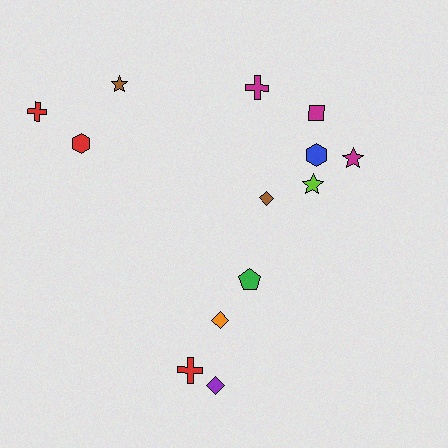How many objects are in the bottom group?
There are 4 objects.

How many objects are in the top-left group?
There are 3 objects.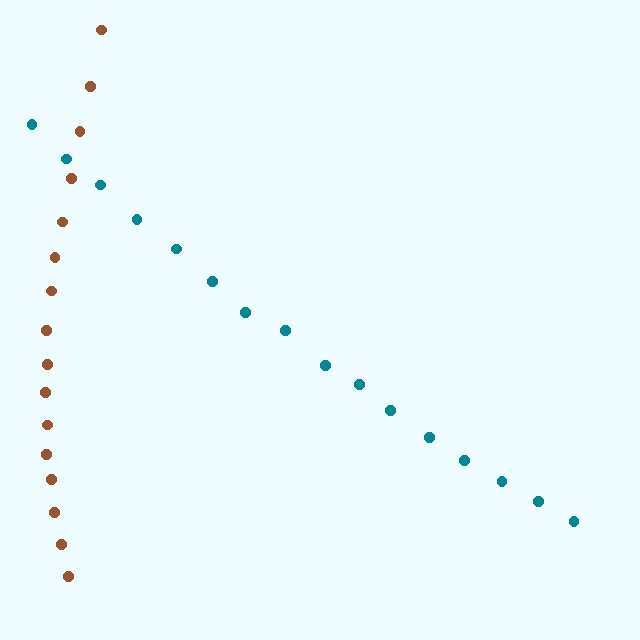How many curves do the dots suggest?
There are 2 distinct paths.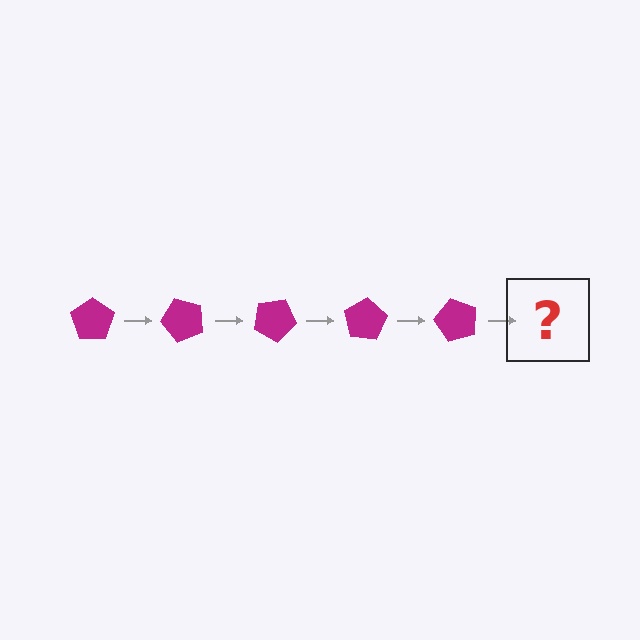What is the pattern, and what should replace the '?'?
The pattern is that the pentagon rotates 50 degrees each step. The '?' should be a magenta pentagon rotated 250 degrees.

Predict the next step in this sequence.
The next step is a magenta pentagon rotated 250 degrees.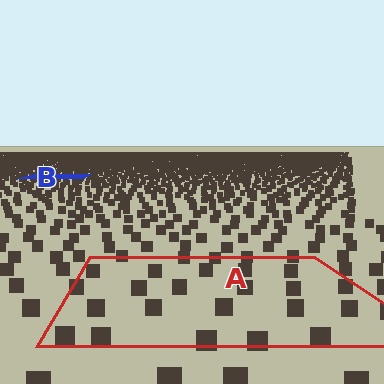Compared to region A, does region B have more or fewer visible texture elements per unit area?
Region B has more texture elements per unit area — they are packed more densely because it is farther away.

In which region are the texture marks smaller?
The texture marks are smaller in region B, because it is farther away.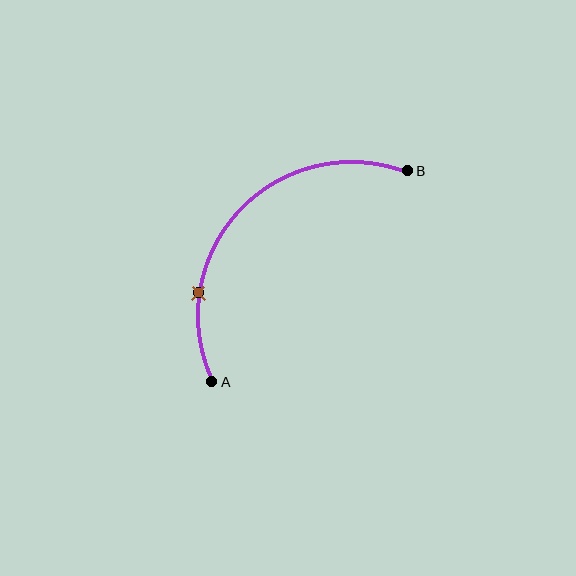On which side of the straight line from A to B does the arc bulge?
The arc bulges above and to the left of the straight line connecting A and B.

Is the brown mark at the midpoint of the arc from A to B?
No. The brown mark lies on the arc but is closer to endpoint A. The arc midpoint would be at the point on the curve equidistant along the arc from both A and B.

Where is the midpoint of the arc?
The arc midpoint is the point on the curve farthest from the straight line joining A and B. It sits above and to the left of that line.